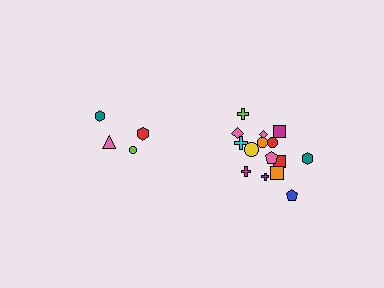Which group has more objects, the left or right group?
The right group.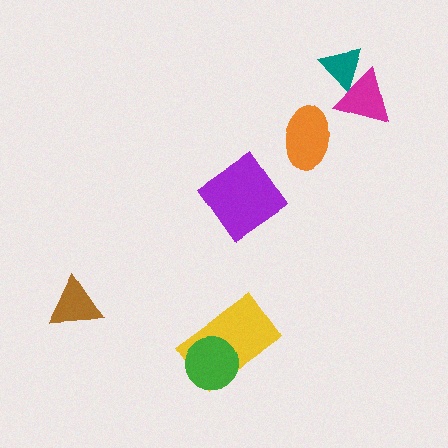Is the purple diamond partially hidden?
No, no other shape covers it.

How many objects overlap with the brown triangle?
0 objects overlap with the brown triangle.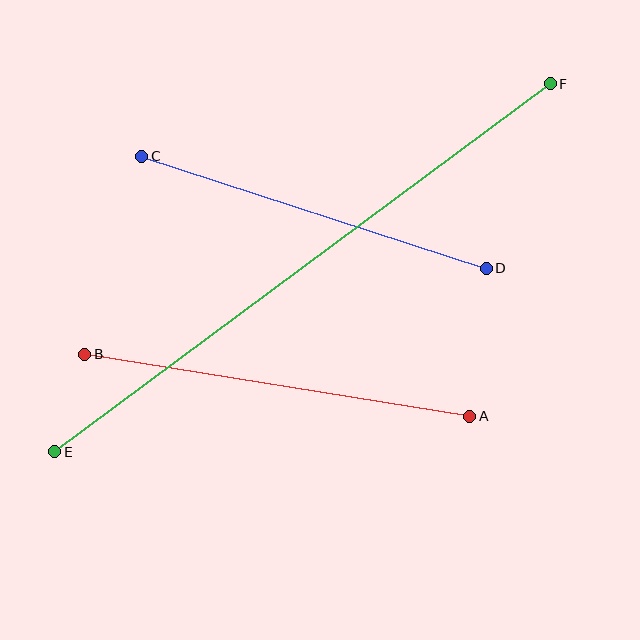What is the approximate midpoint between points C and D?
The midpoint is at approximately (314, 212) pixels.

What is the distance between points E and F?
The distance is approximately 617 pixels.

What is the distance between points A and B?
The distance is approximately 390 pixels.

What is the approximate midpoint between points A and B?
The midpoint is at approximately (277, 385) pixels.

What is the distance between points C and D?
The distance is approximately 362 pixels.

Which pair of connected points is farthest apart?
Points E and F are farthest apart.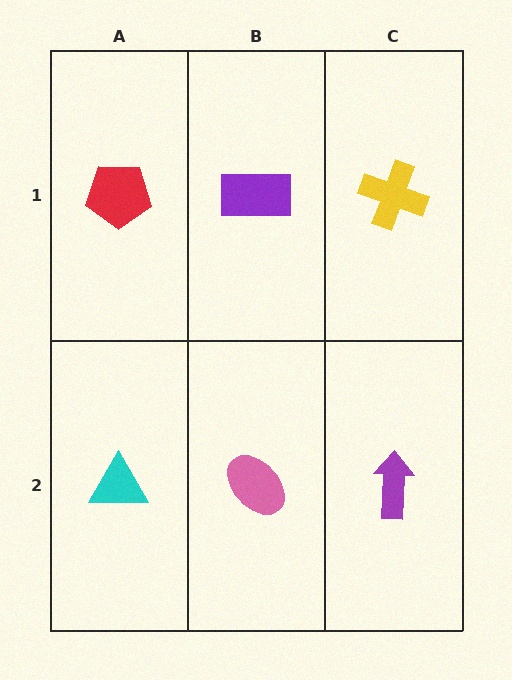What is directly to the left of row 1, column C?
A purple rectangle.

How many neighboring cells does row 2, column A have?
2.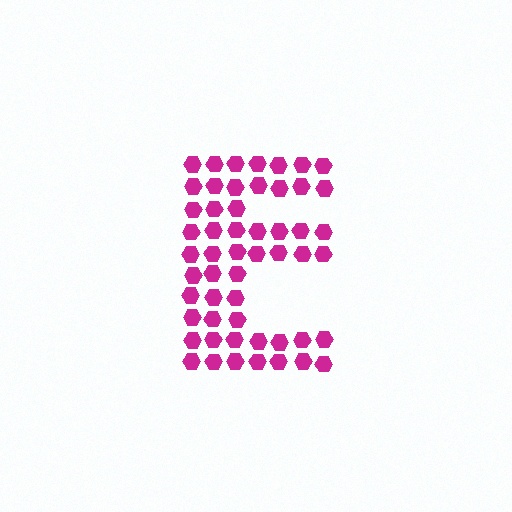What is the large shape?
The large shape is the letter E.